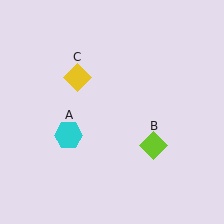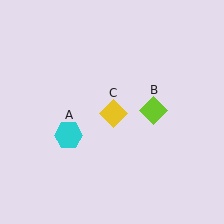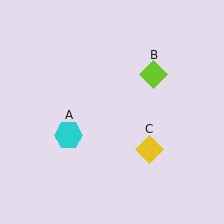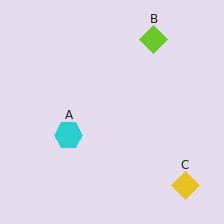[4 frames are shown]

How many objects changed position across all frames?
2 objects changed position: lime diamond (object B), yellow diamond (object C).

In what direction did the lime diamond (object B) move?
The lime diamond (object B) moved up.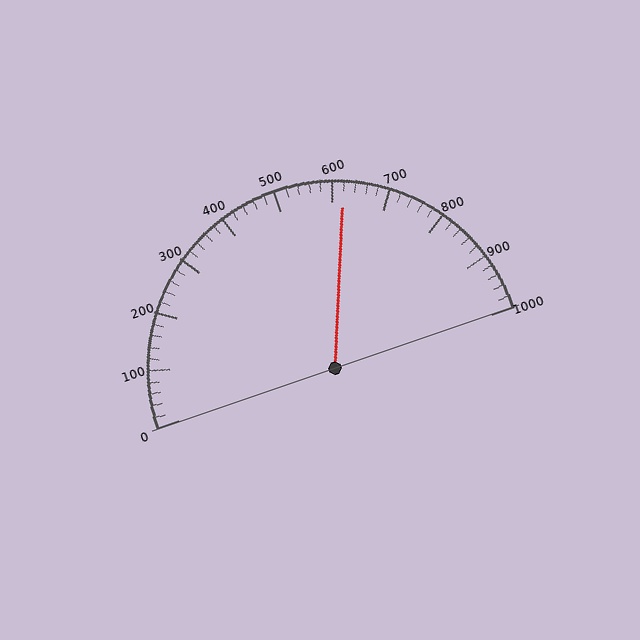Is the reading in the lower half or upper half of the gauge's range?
The reading is in the upper half of the range (0 to 1000).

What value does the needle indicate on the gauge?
The needle indicates approximately 620.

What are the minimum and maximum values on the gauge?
The gauge ranges from 0 to 1000.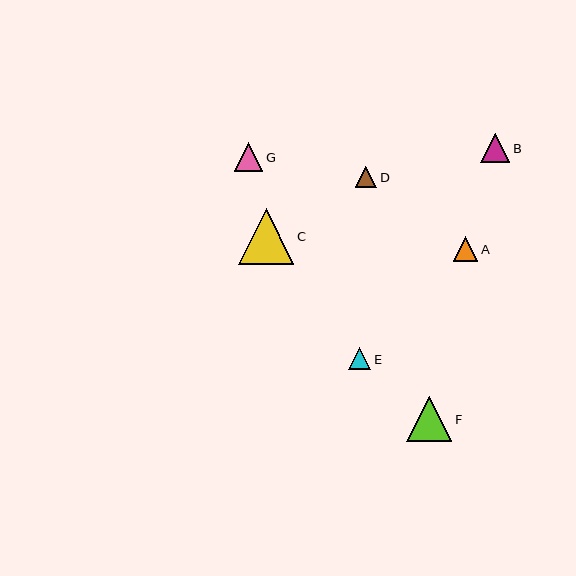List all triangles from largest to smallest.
From largest to smallest: C, F, B, G, A, D, E.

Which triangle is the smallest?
Triangle E is the smallest with a size of approximately 22 pixels.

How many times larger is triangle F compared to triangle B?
Triangle F is approximately 1.6 times the size of triangle B.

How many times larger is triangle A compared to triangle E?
Triangle A is approximately 1.1 times the size of triangle E.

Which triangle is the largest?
Triangle C is the largest with a size of approximately 55 pixels.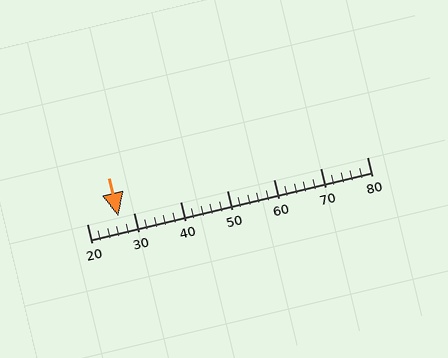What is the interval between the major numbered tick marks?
The major tick marks are spaced 10 units apart.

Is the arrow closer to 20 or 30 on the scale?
The arrow is closer to 30.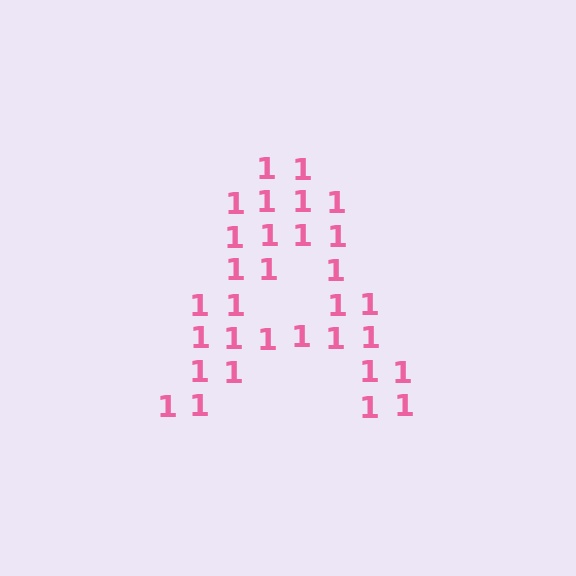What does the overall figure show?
The overall figure shows the letter A.